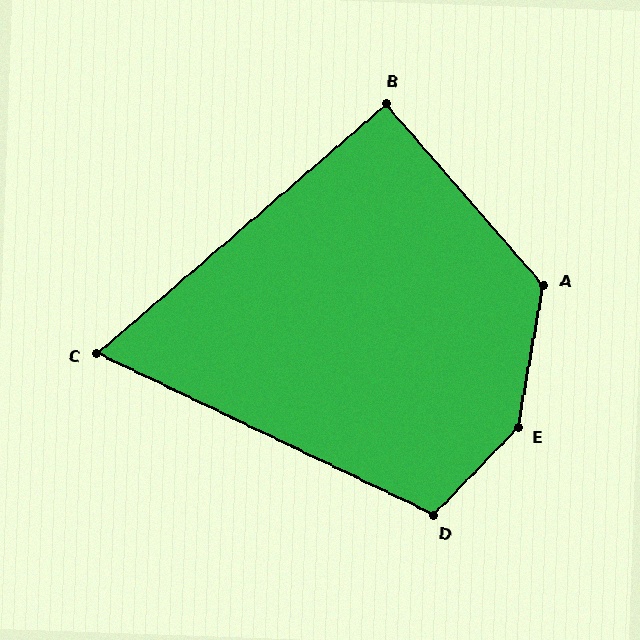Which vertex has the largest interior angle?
E, at approximately 146 degrees.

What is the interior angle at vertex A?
Approximately 129 degrees (obtuse).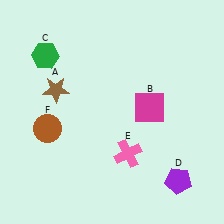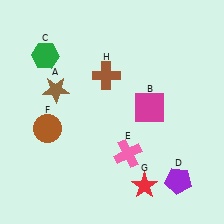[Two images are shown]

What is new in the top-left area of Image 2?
A brown cross (H) was added in the top-left area of Image 2.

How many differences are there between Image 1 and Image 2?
There are 2 differences between the two images.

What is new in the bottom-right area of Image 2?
A red star (G) was added in the bottom-right area of Image 2.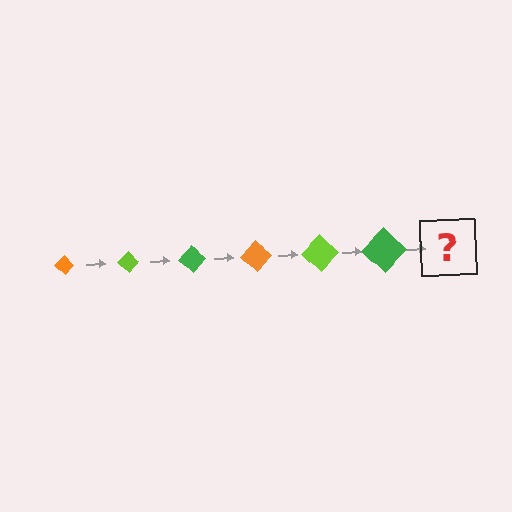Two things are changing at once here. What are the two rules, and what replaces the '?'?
The two rules are that the diamond grows larger each step and the color cycles through orange, lime, and green. The '?' should be an orange diamond, larger than the previous one.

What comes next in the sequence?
The next element should be an orange diamond, larger than the previous one.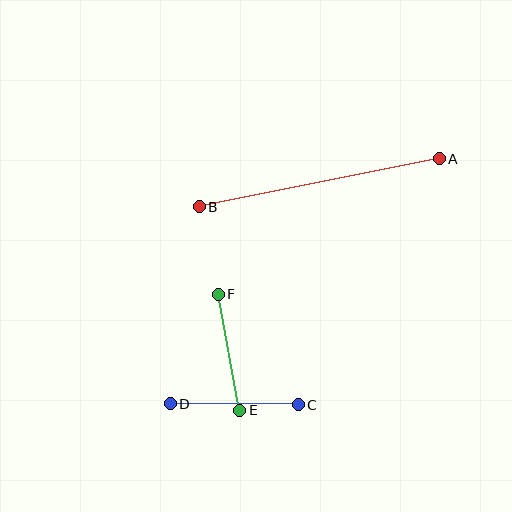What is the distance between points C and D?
The distance is approximately 128 pixels.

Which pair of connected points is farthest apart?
Points A and B are farthest apart.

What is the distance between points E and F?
The distance is approximately 118 pixels.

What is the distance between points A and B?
The distance is approximately 245 pixels.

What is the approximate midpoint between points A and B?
The midpoint is at approximately (319, 183) pixels.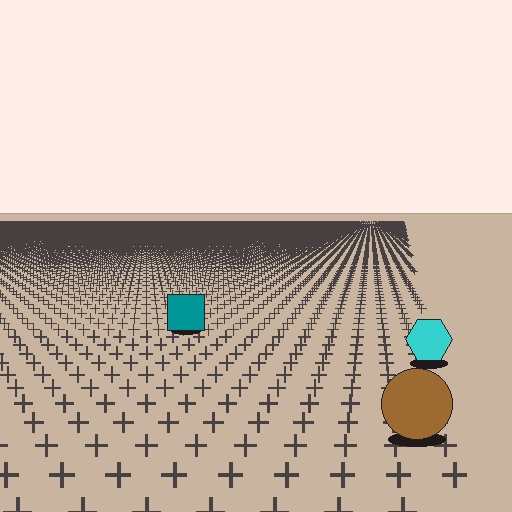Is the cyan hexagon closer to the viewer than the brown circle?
No. The brown circle is closer — you can tell from the texture gradient: the ground texture is coarser near it.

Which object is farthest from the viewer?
The teal square is farthest from the viewer. It appears smaller and the ground texture around it is denser.